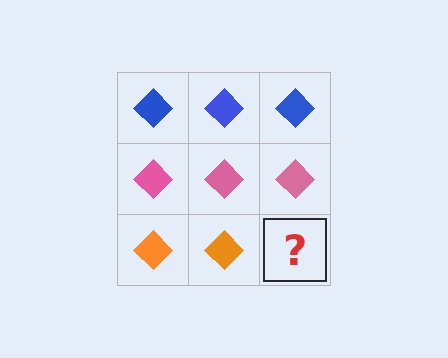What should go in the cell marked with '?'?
The missing cell should contain an orange diamond.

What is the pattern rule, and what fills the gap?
The rule is that each row has a consistent color. The gap should be filled with an orange diamond.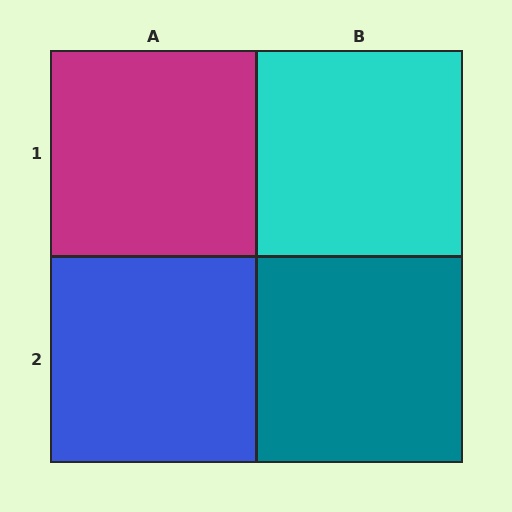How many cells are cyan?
1 cell is cyan.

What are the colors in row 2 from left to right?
Blue, teal.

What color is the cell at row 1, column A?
Magenta.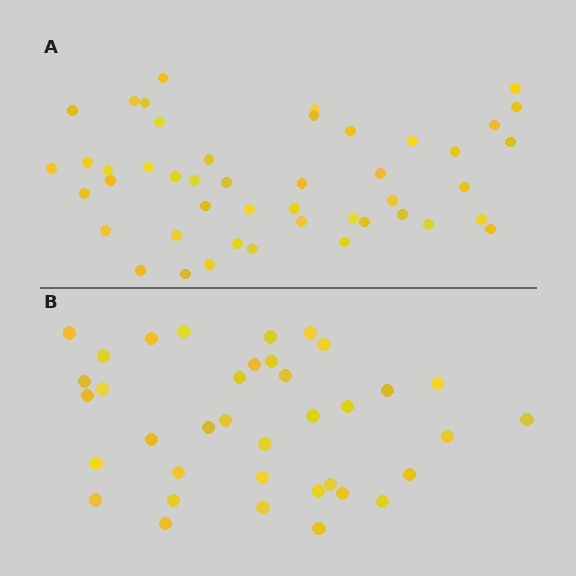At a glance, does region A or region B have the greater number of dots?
Region A (the top region) has more dots.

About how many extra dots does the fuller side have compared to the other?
Region A has roughly 8 or so more dots than region B.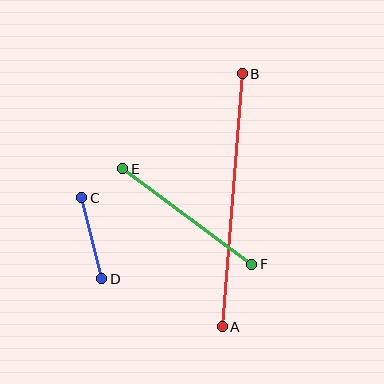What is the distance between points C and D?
The distance is approximately 83 pixels.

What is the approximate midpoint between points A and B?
The midpoint is at approximately (232, 200) pixels.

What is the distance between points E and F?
The distance is approximately 161 pixels.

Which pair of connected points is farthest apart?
Points A and B are farthest apart.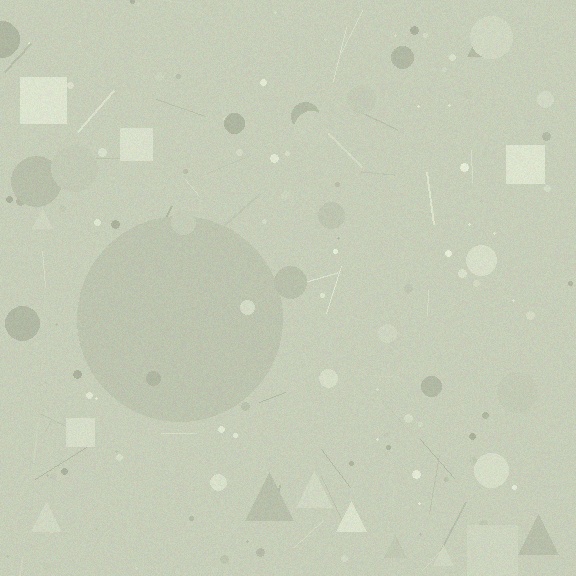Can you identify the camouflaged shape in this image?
The camouflaged shape is a circle.